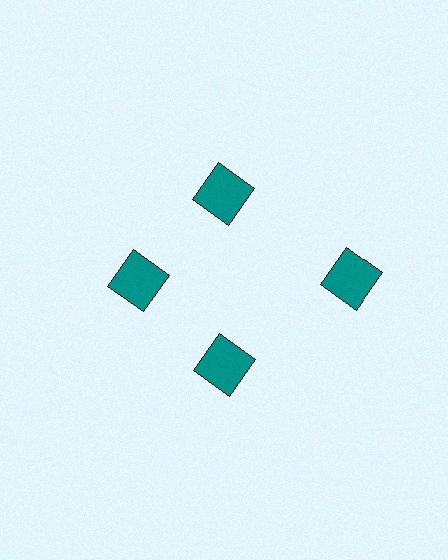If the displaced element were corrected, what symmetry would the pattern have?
It would have 4-fold rotational symmetry — the pattern would map onto itself every 90 degrees.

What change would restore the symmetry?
The symmetry would be restored by moving it inward, back onto the ring so that all 4 squares sit at equal angles and equal distance from the center.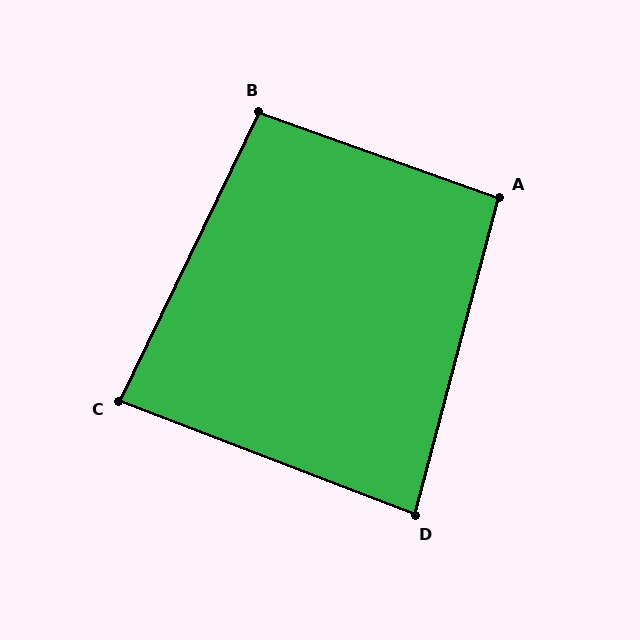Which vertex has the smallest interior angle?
D, at approximately 84 degrees.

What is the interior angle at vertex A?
Approximately 95 degrees (approximately right).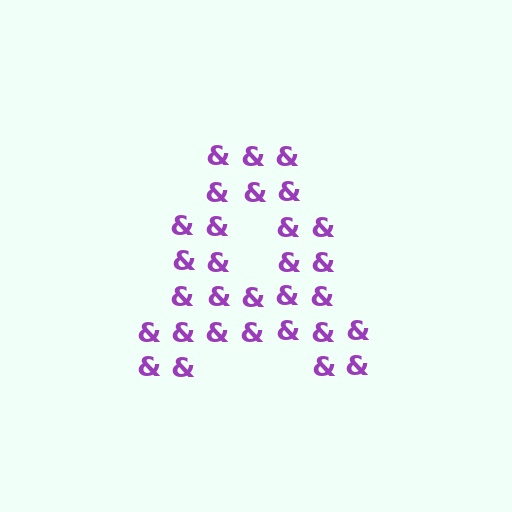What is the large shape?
The large shape is the letter A.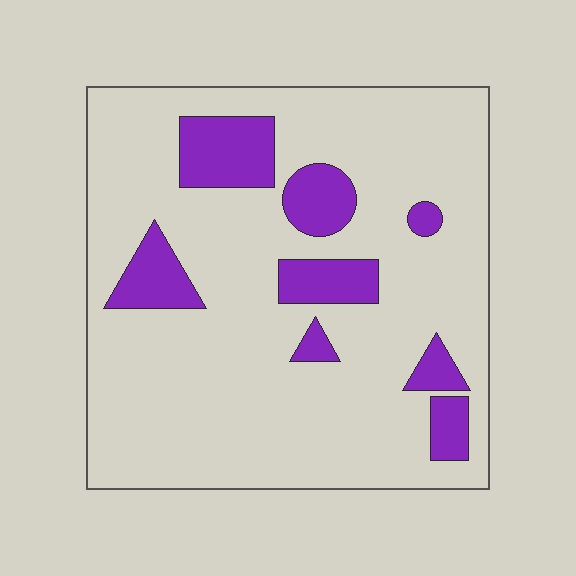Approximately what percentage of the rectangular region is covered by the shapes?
Approximately 15%.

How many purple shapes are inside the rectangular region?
8.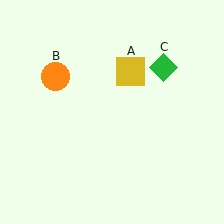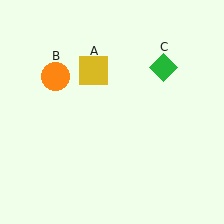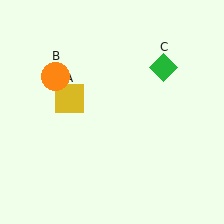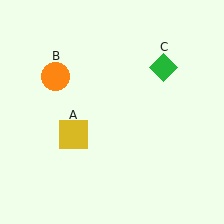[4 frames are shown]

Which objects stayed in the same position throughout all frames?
Orange circle (object B) and green diamond (object C) remained stationary.